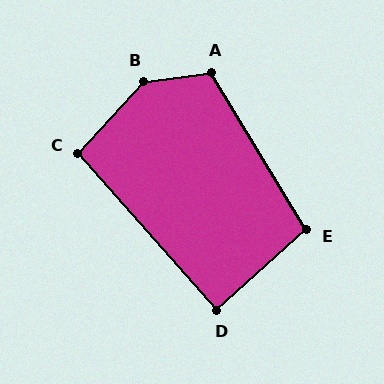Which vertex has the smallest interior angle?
D, at approximately 90 degrees.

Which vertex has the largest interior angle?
B, at approximately 140 degrees.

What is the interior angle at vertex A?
Approximately 114 degrees (obtuse).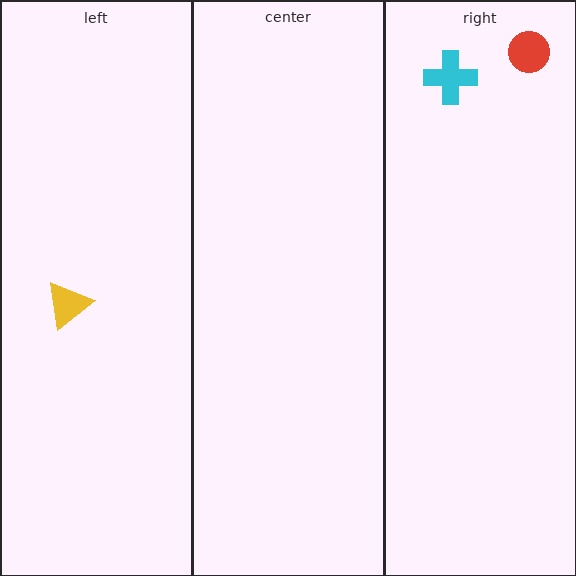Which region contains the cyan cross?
The right region.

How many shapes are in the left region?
1.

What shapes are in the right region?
The cyan cross, the red circle.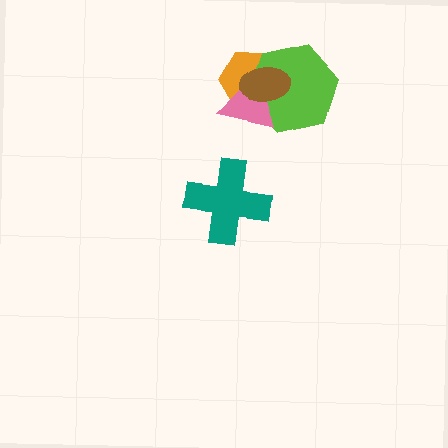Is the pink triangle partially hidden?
Yes, it is partially covered by another shape.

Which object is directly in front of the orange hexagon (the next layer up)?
The lime hexagon is directly in front of the orange hexagon.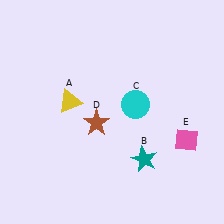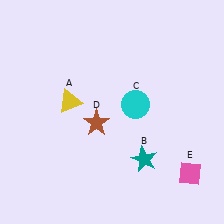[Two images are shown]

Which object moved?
The pink diamond (E) moved down.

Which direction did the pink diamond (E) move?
The pink diamond (E) moved down.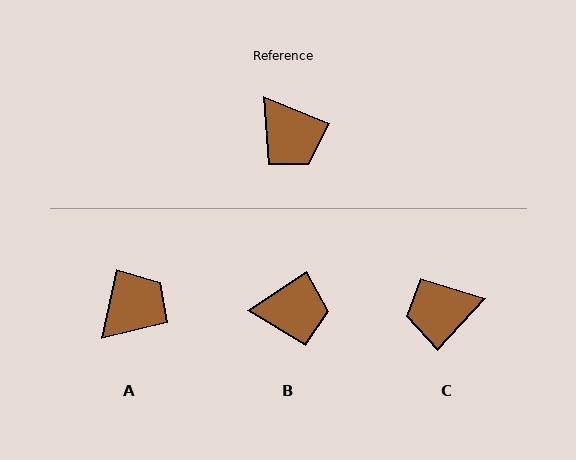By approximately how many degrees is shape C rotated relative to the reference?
Approximately 110 degrees clockwise.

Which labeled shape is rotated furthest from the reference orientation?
C, about 110 degrees away.